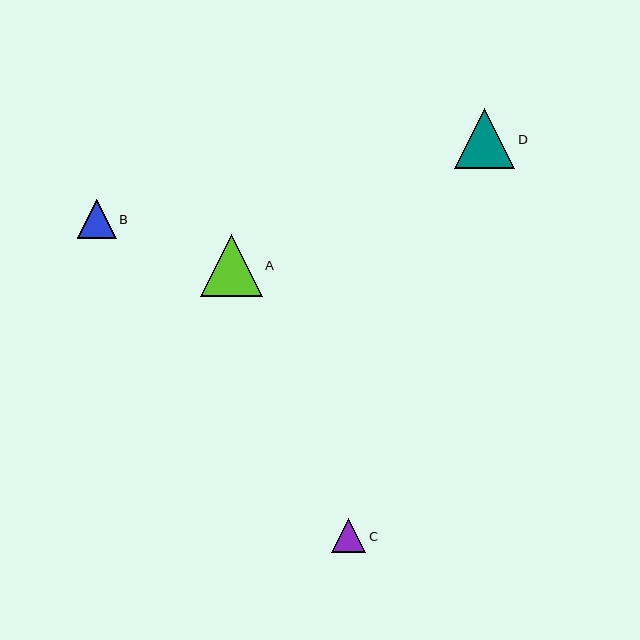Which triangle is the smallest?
Triangle C is the smallest with a size of approximately 34 pixels.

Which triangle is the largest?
Triangle A is the largest with a size of approximately 62 pixels.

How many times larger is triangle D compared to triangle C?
Triangle D is approximately 1.8 times the size of triangle C.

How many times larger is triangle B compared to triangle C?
Triangle B is approximately 1.1 times the size of triangle C.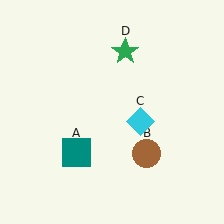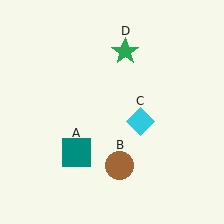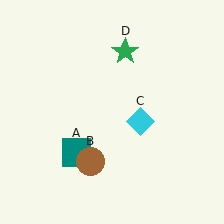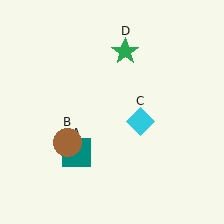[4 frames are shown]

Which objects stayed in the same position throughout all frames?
Teal square (object A) and cyan diamond (object C) and green star (object D) remained stationary.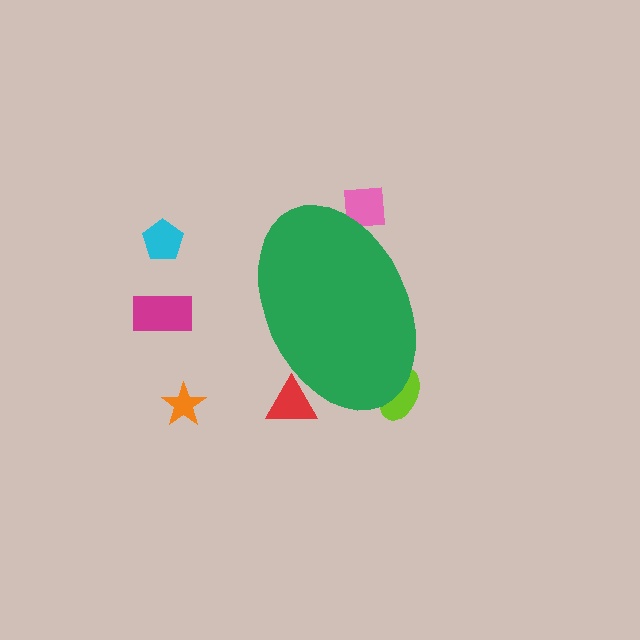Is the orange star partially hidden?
No, the orange star is fully visible.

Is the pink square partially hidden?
Yes, the pink square is partially hidden behind the green ellipse.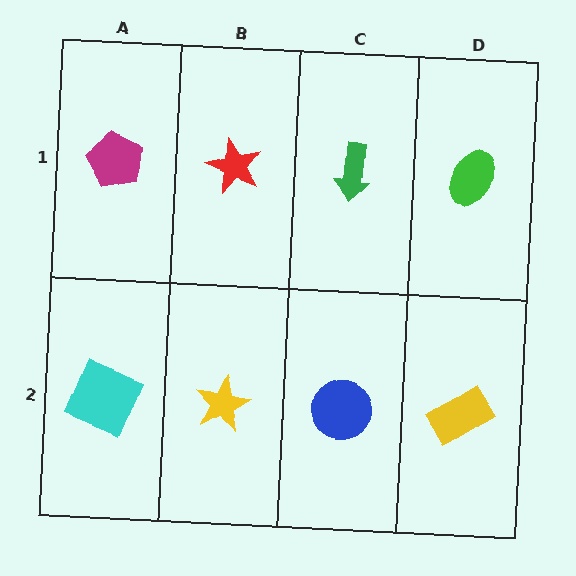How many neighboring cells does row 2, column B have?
3.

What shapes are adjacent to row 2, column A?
A magenta pentagon (row 1, column A), a yellow star (row 2, column B).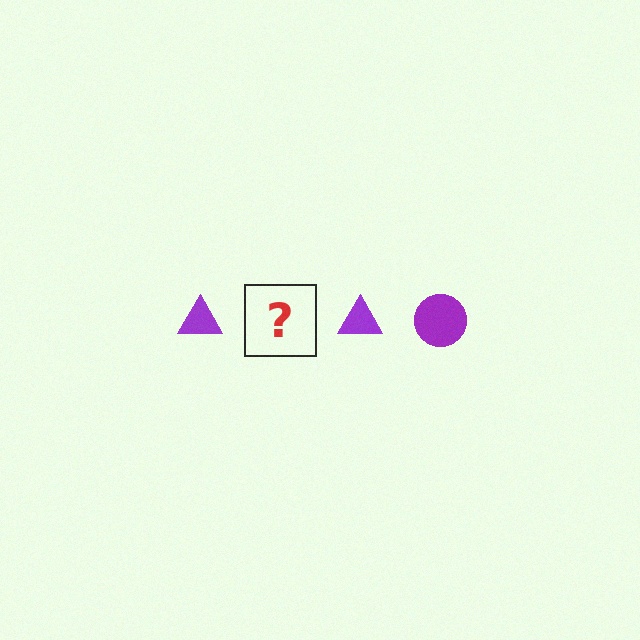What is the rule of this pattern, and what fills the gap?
The rule is that the pattern cycles through triangle, circle shapes in purple. The gap should be filled with a purple circle.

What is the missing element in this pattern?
The missing element is a purple circle.